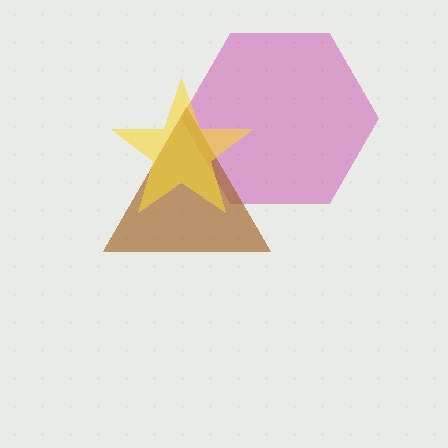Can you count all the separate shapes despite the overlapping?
Yes, there are 3 separate shapes.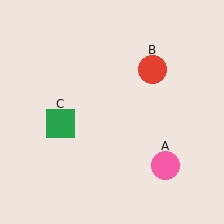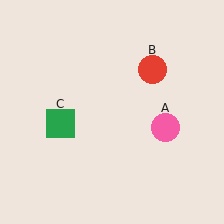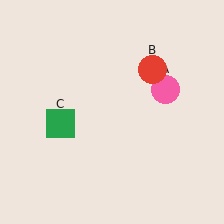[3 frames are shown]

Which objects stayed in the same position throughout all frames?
Red circle (object B) and green square (object C) remained stationary.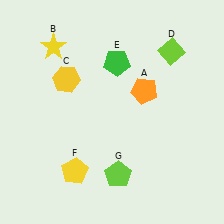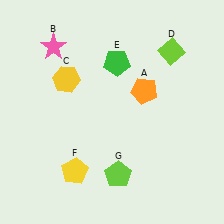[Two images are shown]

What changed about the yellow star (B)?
In Image 1, B is yellow. In Image 2, it changed to pink.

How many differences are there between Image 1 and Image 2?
There is 1 difference between the two images.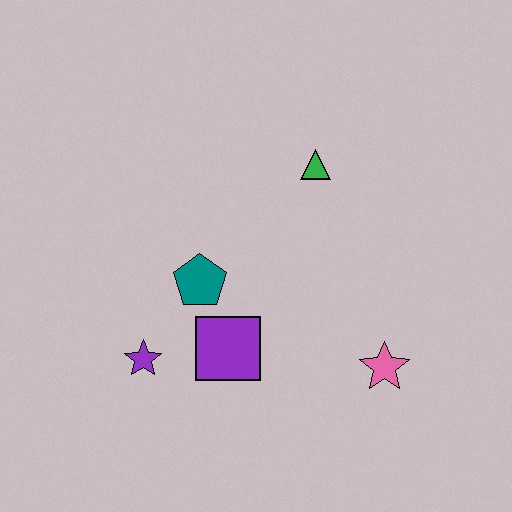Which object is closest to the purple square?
The teal pentagon is closest to the purple square.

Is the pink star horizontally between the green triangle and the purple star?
No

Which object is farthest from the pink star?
The purple star is farthest from the pink star.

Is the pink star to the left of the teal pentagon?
No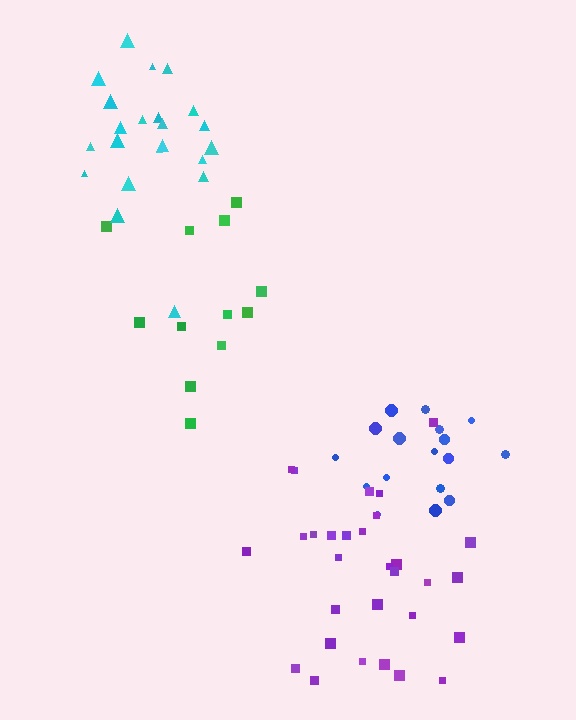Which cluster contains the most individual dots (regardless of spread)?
Purple (30).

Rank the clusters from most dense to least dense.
blue, cyan, purple, green.